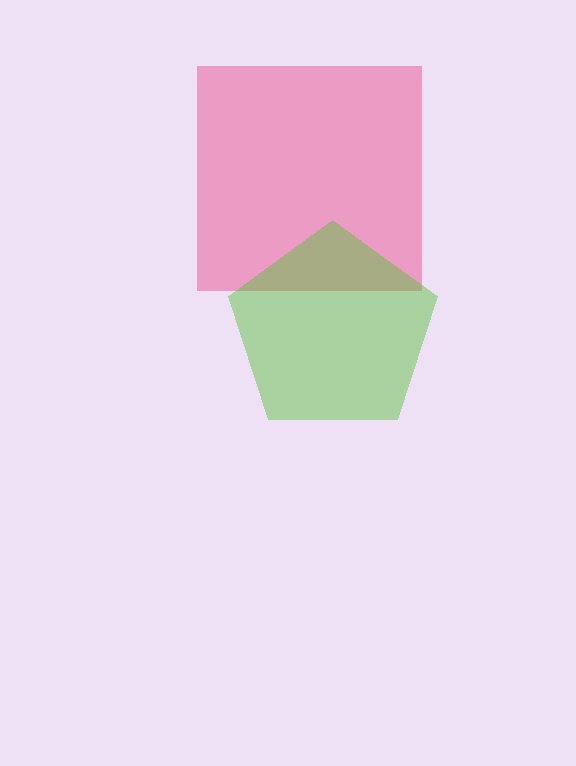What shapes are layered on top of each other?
The layered shapes are: a pink square, a lime pentagon.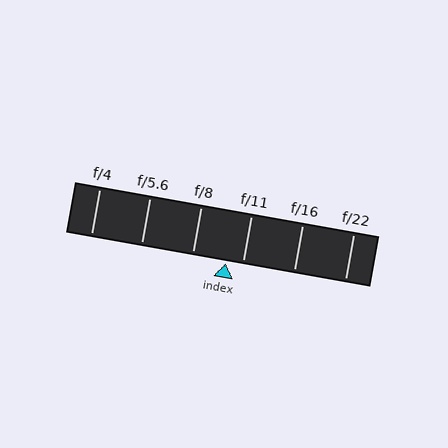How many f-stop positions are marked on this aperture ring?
There are 6 f-stop positions marked.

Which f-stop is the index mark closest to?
The index mark is closest to f/11.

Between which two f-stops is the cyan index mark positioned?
The index mark is between f/8 and f/11.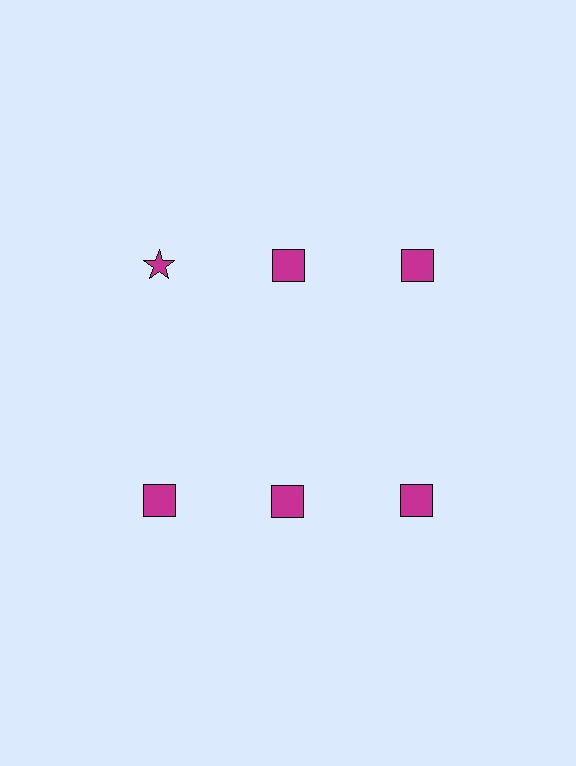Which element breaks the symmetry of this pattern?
The magenta star in the top row, leftmost column breaks the symmetry. All other shapes are magenta squares.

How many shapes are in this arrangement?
There are 6 shapes arranged in a grid pattern.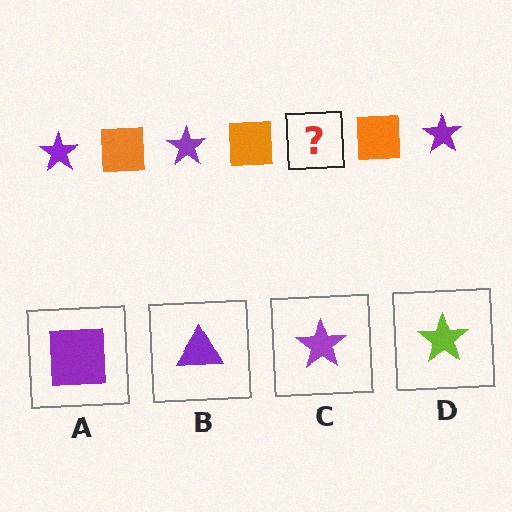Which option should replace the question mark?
Option C.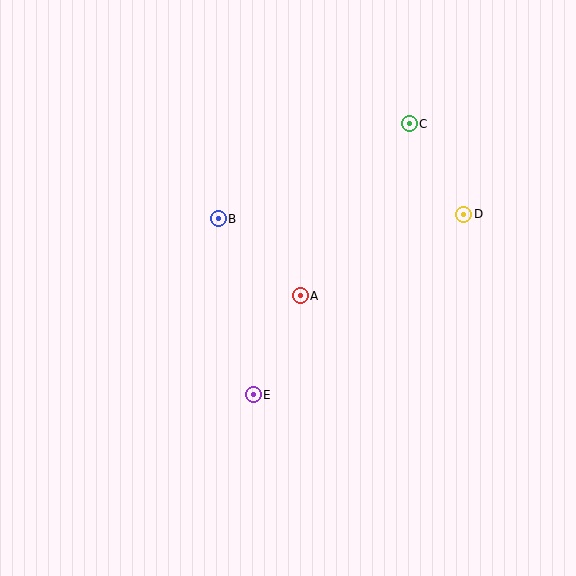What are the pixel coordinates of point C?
Point C is at (409, 124).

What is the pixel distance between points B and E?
The distance between B and E is 180 pixels.